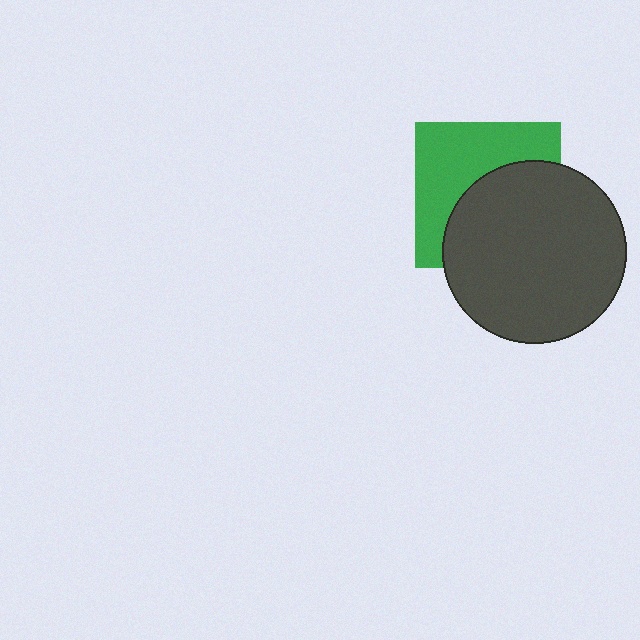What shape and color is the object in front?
The object in front is a dark gray circle.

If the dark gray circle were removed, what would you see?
You would see the complete green square.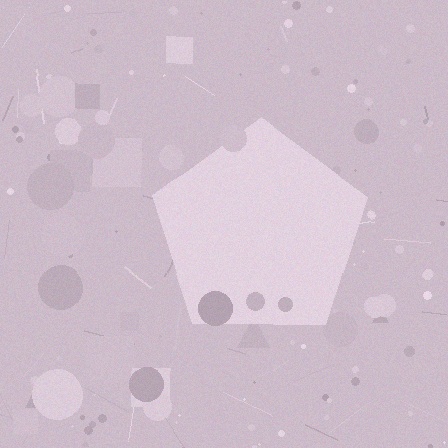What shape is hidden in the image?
A pentagon is hidden in the image.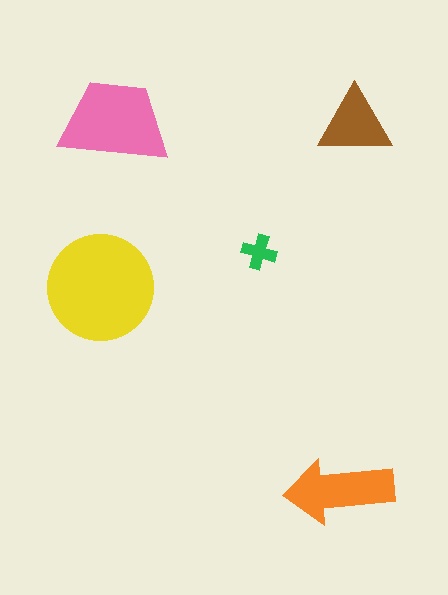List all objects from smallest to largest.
The green cross, the brown triangle, the orange arrow, the pink trapezoid, the yellow circle.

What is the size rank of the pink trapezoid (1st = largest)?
2nd.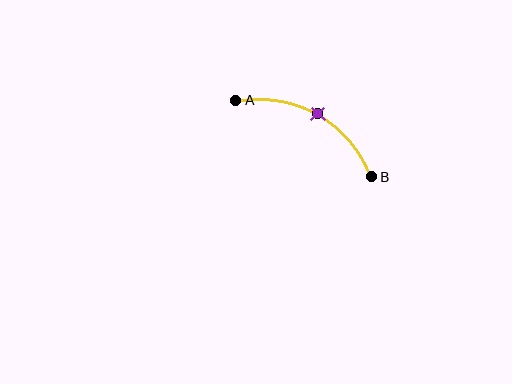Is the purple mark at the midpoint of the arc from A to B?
Yes. The purple mark lies on the arc at equal arc-length from both A and B — it is the arc midpoint.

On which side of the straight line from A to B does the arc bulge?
The arc bulges above the straight line connecting A and B.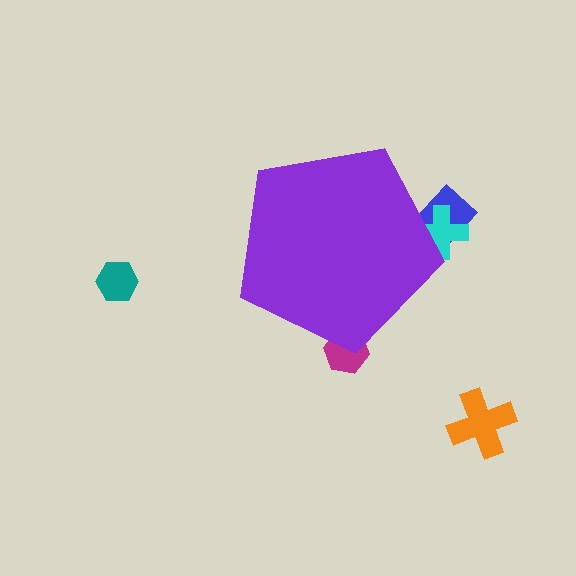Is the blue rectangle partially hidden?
Yes, the blue rectangle is partially hidden behind the purple pentagon.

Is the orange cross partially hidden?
No, the orange cross is fully visible.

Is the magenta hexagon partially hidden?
Yes, the magenta hexagon is partially hidden behind the purple pentagon.